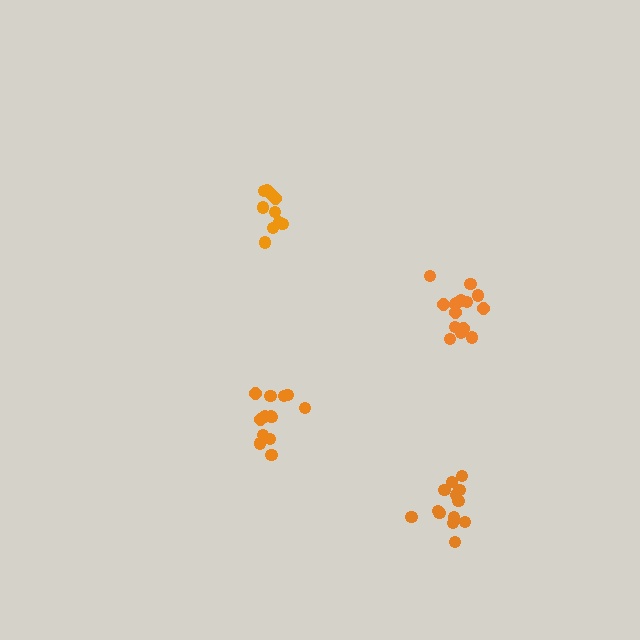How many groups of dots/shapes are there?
There are 4 groups.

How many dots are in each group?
Group 1: 13 dots, Group 2: 13 dots, Group 3: 15 dots, Group 4: 10 dots (51 total).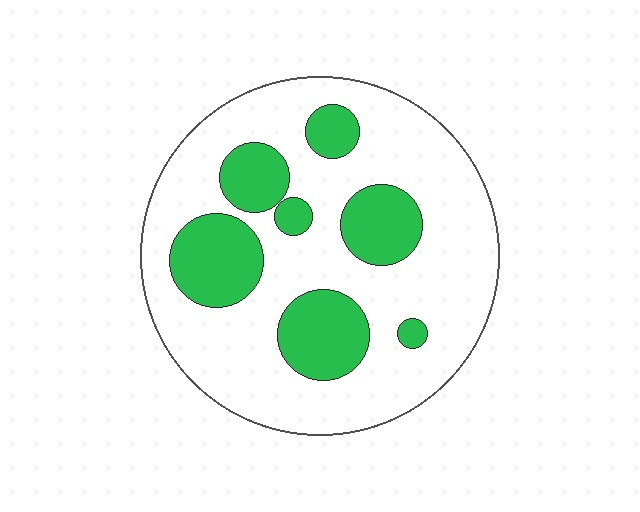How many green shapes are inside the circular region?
7.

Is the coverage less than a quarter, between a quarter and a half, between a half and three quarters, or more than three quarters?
Between a quarter and a half.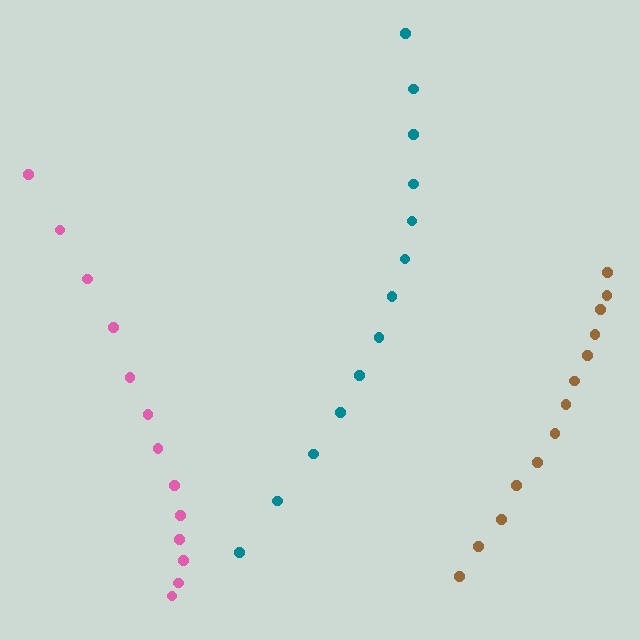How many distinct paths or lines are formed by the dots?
There are 3 distinct paths.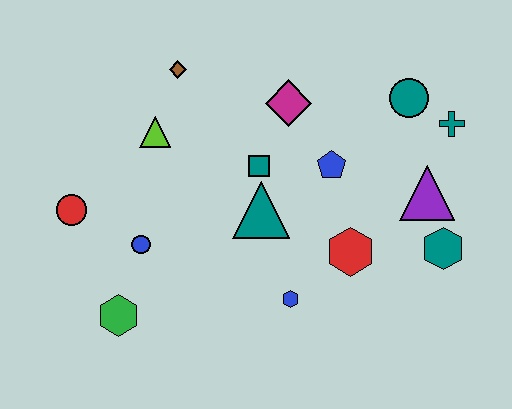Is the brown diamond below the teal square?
No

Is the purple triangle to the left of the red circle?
No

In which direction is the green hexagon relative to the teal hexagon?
The green hexagon is to the left of the teal hexagon.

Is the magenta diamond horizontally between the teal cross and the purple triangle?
No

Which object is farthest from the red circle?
The teal cross is farthest from the red circle.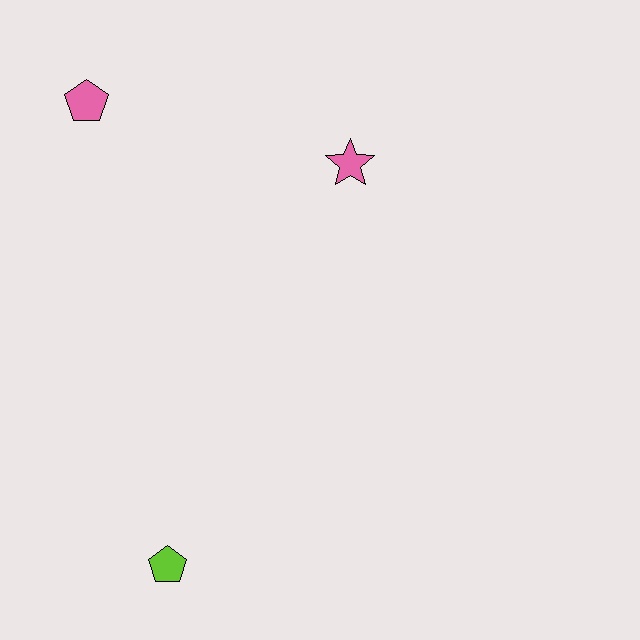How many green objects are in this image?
There are no green objects.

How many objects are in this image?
There are 3 objects.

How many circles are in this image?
There are no circles.